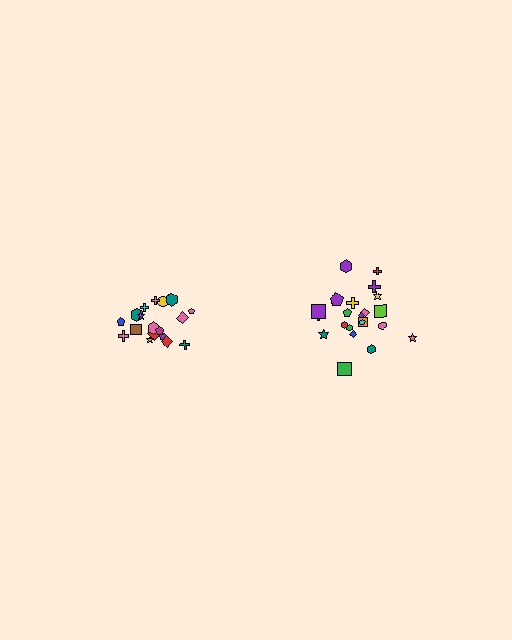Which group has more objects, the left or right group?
The right group.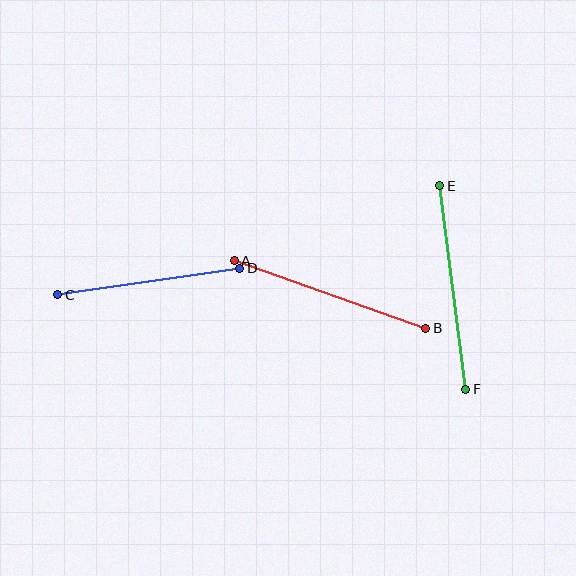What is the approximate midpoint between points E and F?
The midpoint is at approximately (453, 288) pixels.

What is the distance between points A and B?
The distance is approximately 203 pixels.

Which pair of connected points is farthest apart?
Points E and F are farthest apart.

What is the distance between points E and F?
The distance is approximately 205 pixels.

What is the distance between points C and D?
The distance is approximately 184 pixels.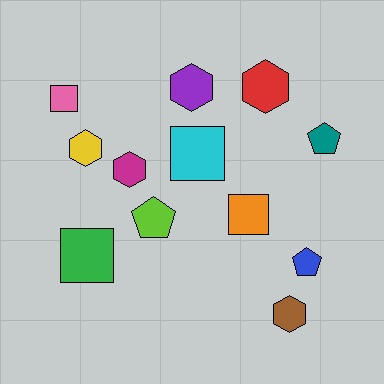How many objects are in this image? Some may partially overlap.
There are 12 objects.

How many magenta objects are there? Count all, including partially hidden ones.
There is 1 magenta object.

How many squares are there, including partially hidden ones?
There are 4 squares.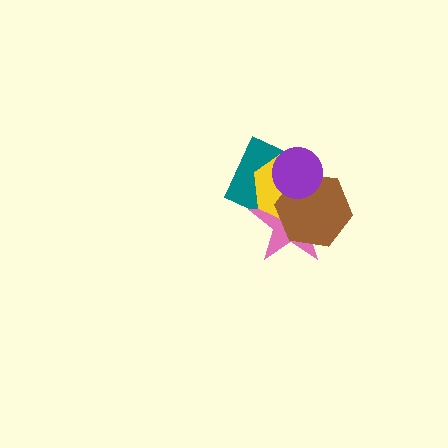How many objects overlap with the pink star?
4 objects overlap with the pink star.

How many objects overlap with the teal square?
4 objects overlap with the teal square.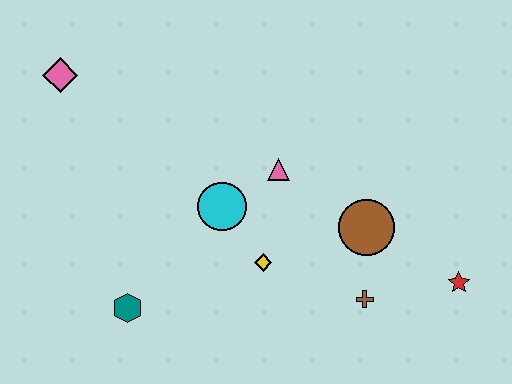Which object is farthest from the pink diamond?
The red star is farthest from the pink diamond.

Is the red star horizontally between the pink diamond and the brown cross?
No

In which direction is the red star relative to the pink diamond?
The red star is to the right of the pink diamond.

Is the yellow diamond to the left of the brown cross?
Yes